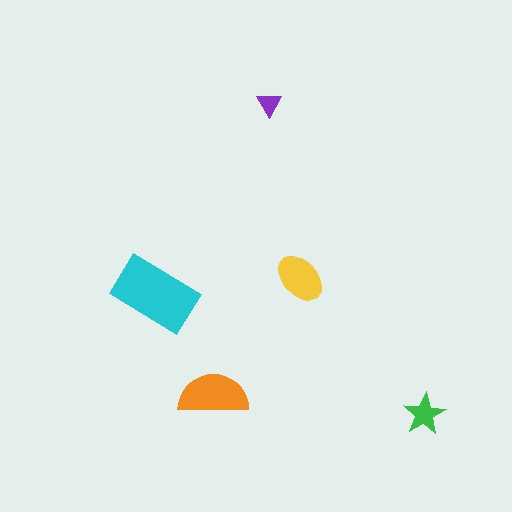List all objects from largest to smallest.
The cyan rectangle, the orange semicircle, the yellow ellipse, the green star, the purple triangle.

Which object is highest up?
The purple triangle is topmost.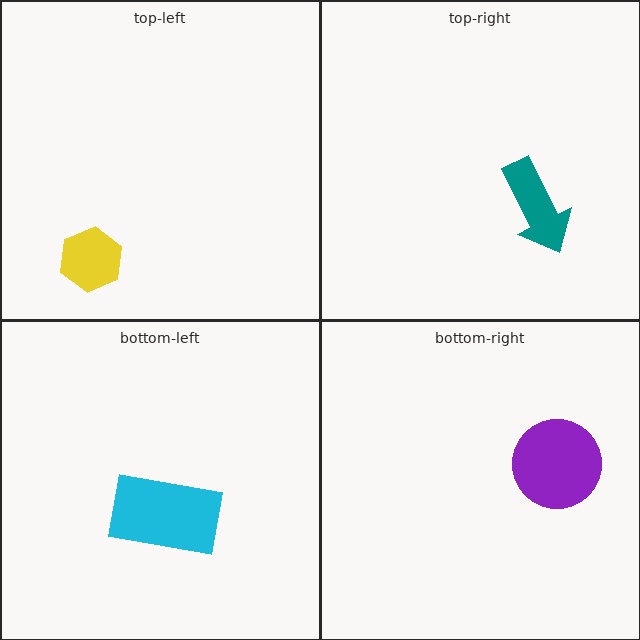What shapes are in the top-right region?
The teal arrow.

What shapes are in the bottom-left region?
The cyan rectangle.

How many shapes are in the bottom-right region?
1.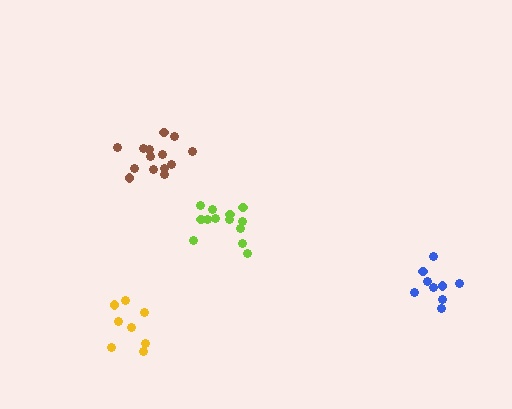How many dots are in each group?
Group 1: 14 dots, Group 2: 13 dots, Group 3: 8 dots, Group 4: 9 dots (44 total).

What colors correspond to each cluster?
The clusters are colored: brown, lime, yellow, blue.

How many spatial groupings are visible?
There are 4 spatial groupings.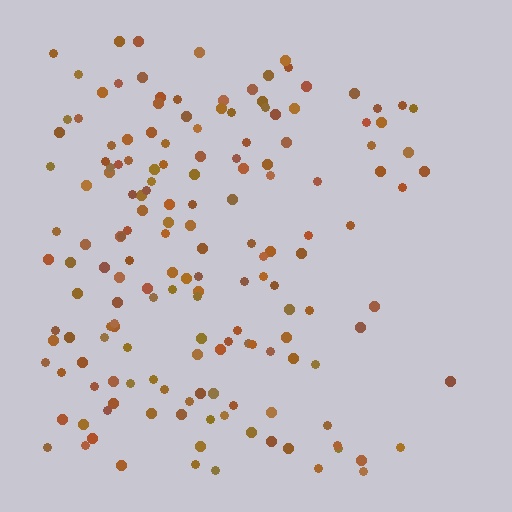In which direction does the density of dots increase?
From right to left, with the left side densest.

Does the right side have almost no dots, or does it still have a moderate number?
Still a moderate number, just noticeably fewer than the left.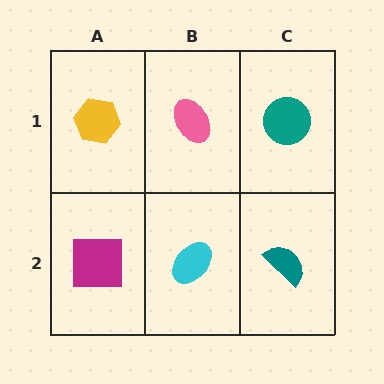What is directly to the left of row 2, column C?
A cyan ellipse.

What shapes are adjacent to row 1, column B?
A cyan ellipse (row 2, column B), a yellow hexagon (row 1, column A), a teal circle (row 1, column C).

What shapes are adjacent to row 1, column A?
A magenta square (row 2, column A), a pink ellipse (row 1, column B).